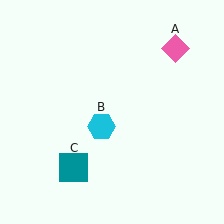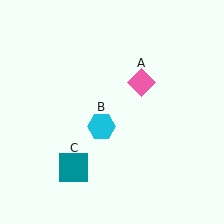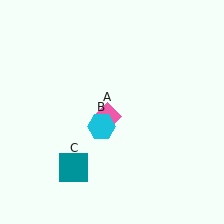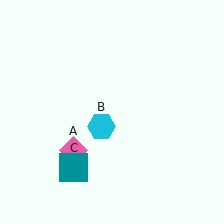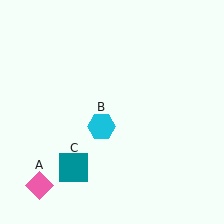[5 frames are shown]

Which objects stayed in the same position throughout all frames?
Cyan hexagon (object B) and teal square (object C) remained stationary.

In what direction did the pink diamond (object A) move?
The pink diamond (object A) moved down and to the left.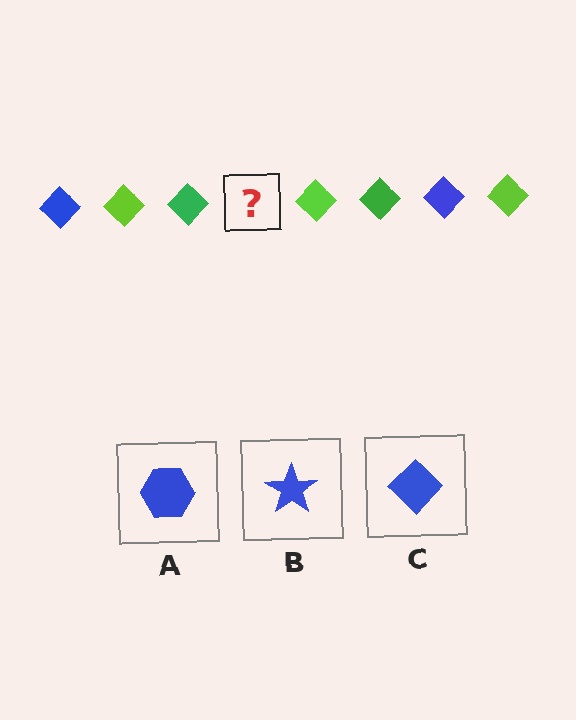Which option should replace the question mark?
Option C.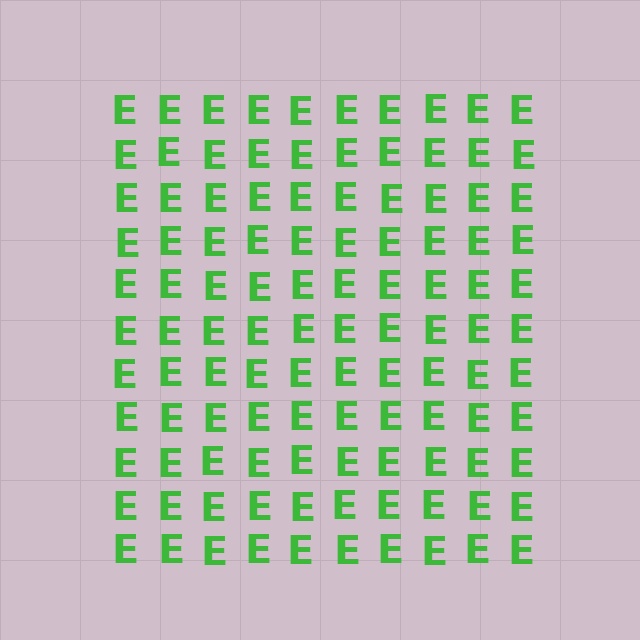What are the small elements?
The small elements are letter E's.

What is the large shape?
The large shape is a square.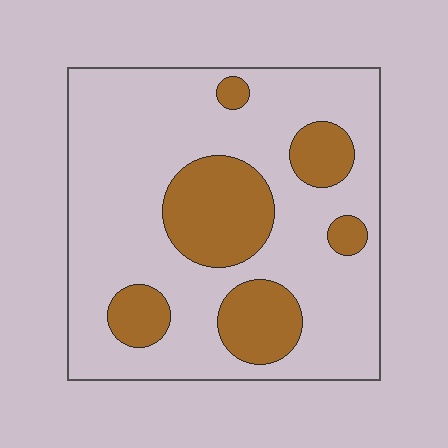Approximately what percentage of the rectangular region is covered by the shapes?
Approximately 25%.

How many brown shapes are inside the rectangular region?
6.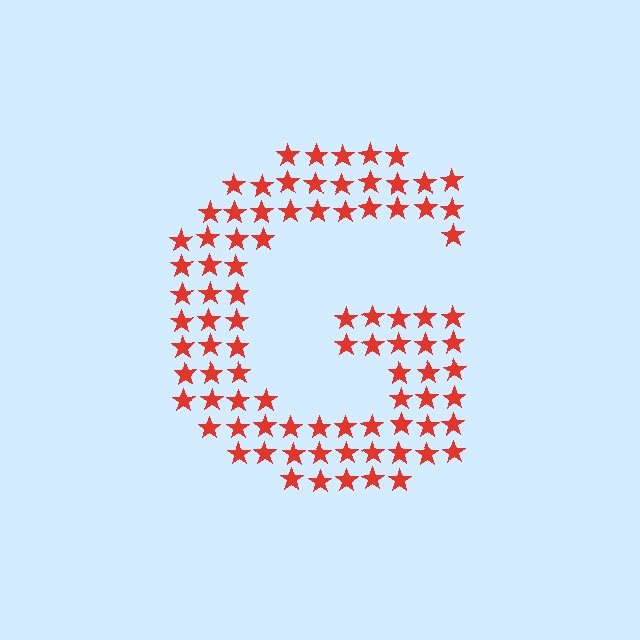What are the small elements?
The small elements are stars.